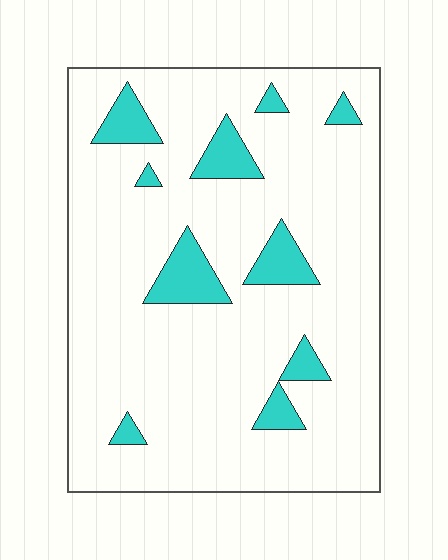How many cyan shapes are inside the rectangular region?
10.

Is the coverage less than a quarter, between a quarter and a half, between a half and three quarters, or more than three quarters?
Less than a quarter.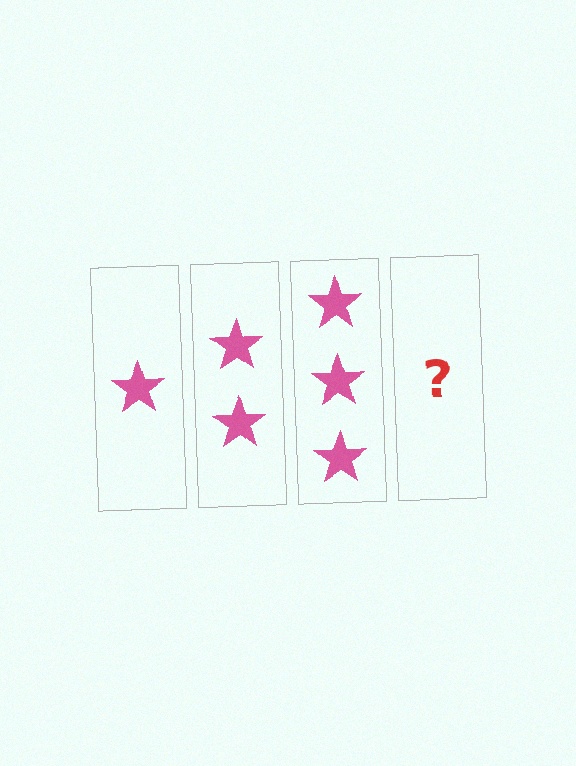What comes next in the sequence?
The next element should be 4 stars.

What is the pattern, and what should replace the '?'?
The pattern is that each step adds one more star. The '?' should be 4 stars.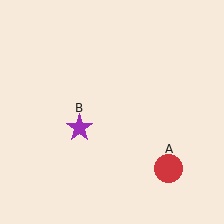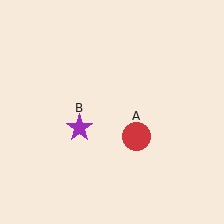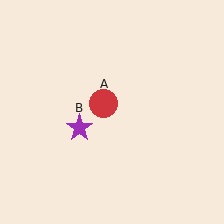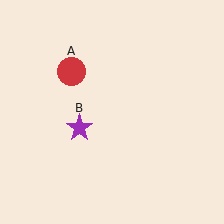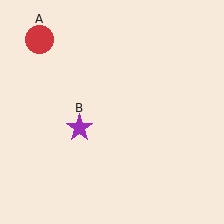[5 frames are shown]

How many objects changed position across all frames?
1 object changed position: red circle (object A).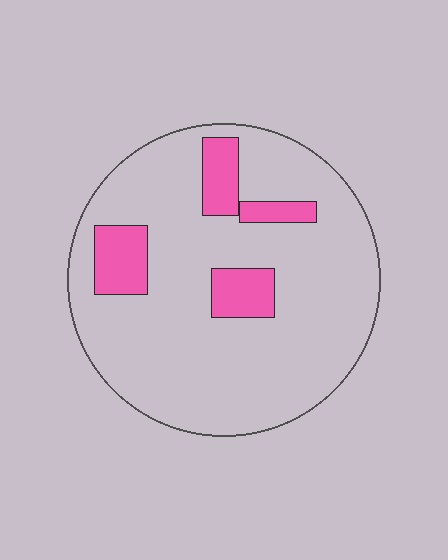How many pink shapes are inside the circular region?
4.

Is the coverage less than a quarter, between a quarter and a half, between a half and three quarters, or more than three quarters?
Less than a quarter.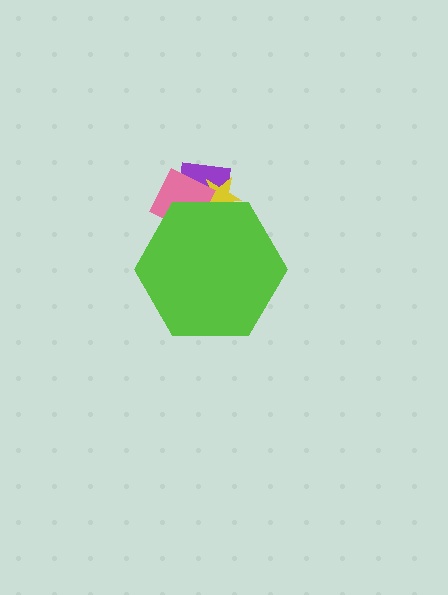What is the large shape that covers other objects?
A lime hexagon.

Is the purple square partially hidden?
Yes, the purple square is partially hidden behind the lime hexagon.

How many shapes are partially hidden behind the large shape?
3 shapes are partially hidden.